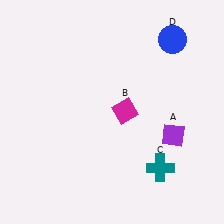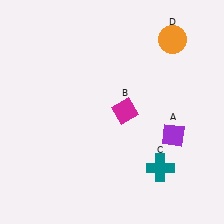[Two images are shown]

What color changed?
The circle (D) changed from blue in Image 1 to orange in Image 2.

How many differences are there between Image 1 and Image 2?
There is 1 difference between the two images.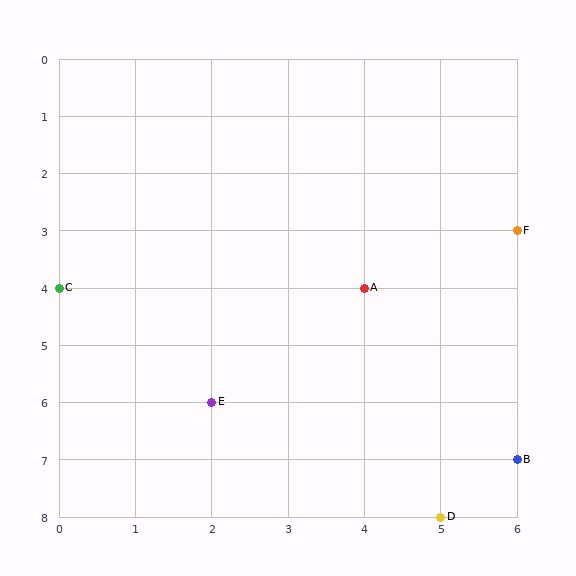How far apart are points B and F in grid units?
Points B and F are 4 rows apart.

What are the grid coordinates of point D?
Point D is at grid coordinates (5, 8).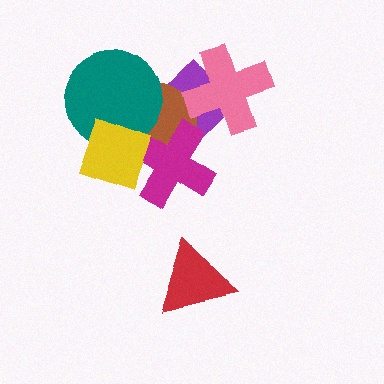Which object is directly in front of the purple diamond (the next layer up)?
The brown circle is directly in front of the purple diamond.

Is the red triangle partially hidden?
No, no other shape covers it.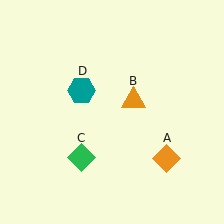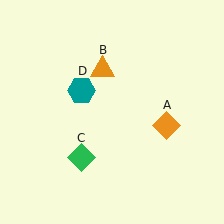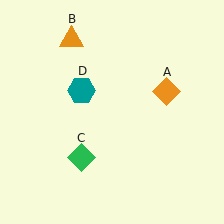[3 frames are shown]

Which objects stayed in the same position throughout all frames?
Green diamond (object C) and teal hexagon (object D) remained stationary.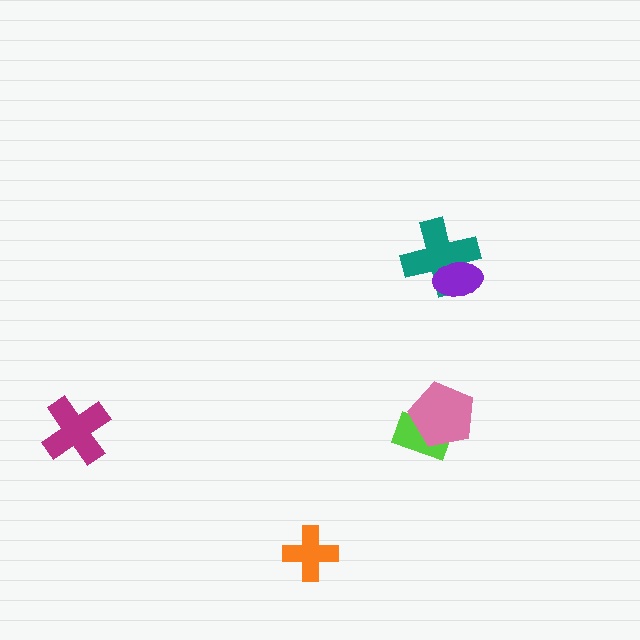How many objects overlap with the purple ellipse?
1 object overlaps with the purple ellipse.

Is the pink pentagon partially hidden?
No, no other shape covers it.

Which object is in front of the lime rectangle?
The pink pentagon is in front of the lime rectangle.